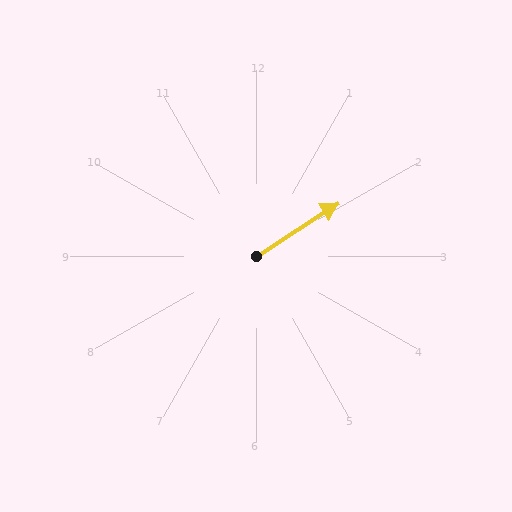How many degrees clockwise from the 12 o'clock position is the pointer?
Approximately 57 degrees.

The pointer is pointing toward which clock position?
Roughly 2 o'clock.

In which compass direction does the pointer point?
Northeast.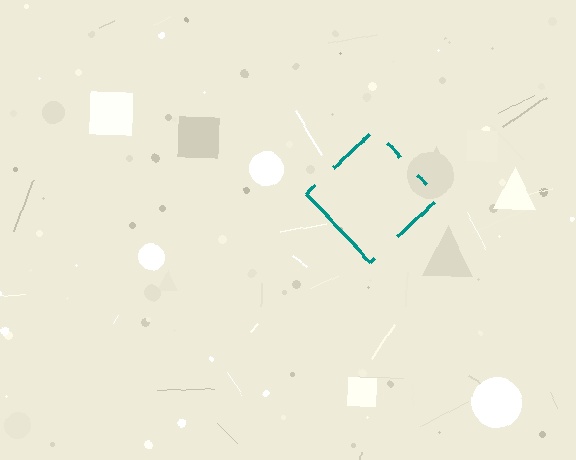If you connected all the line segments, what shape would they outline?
They would outline a diamond.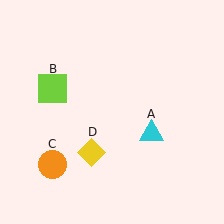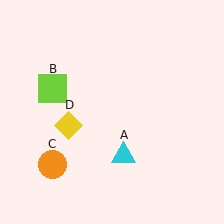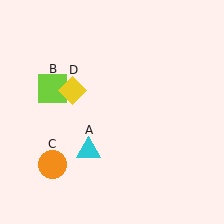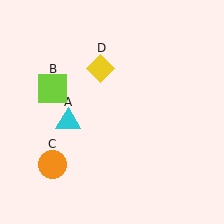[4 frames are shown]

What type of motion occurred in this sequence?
The cyan triangle (object A), yellow diamond (object D) rotated clockwise around the center of the scene.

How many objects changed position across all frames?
2 objects changed position: cyan triangle (object A), yellow diamond (object D).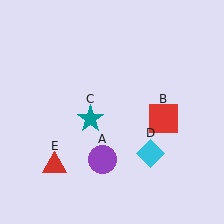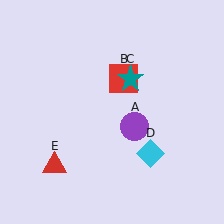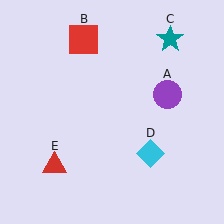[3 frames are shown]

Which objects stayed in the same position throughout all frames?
Cyan diamond (object D) and red triangle (object E) remained stationary.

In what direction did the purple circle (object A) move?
The purple circle (object A) moved up and to the right.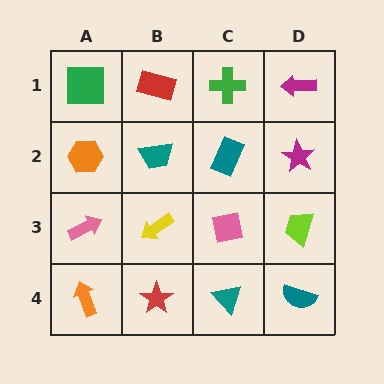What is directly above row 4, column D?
A lime trapezoid.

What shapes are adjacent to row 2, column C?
A green cross (row 1, column C), a pink square (row 3, column C), a teal trapezoid (row 2, column B), a magenta star (row 2, column D).